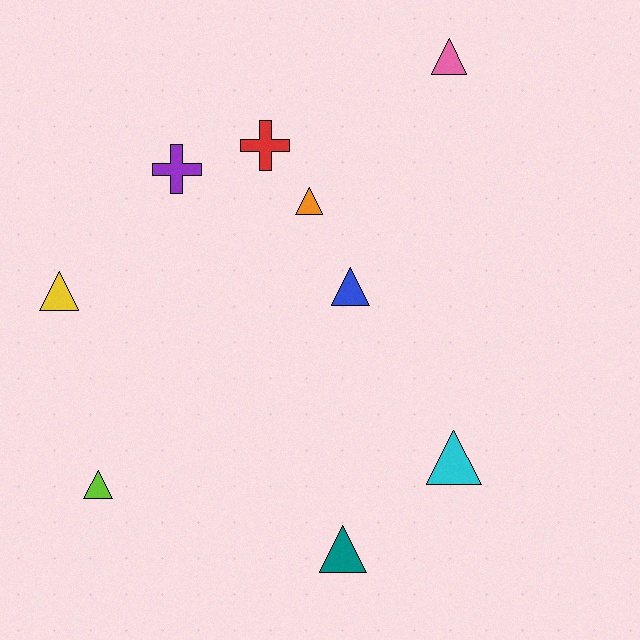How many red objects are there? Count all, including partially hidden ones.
There is 1 red object.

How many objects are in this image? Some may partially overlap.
There are 9 objects.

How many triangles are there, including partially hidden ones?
There are 7 triangles.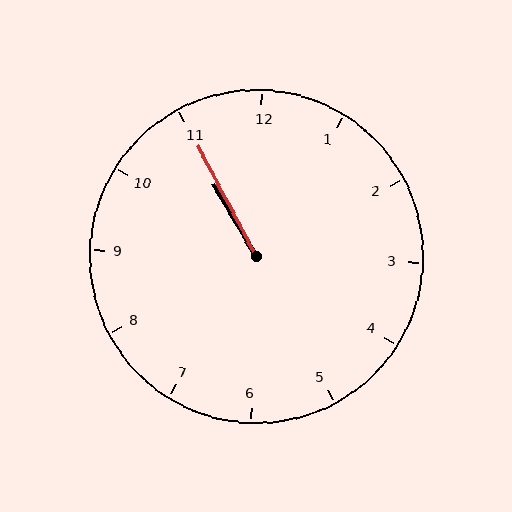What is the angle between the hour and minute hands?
Approximately 2 degrees.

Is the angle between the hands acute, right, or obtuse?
It is acute.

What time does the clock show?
10:55.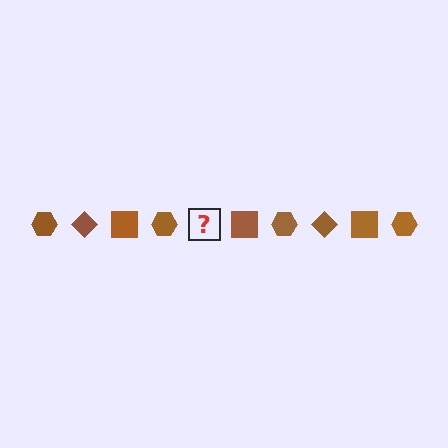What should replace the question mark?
The question mark should be replaced with a brown diamond.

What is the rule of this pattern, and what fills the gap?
The rule is that the pattern cycles through hexagon, diamond, square shapes in brown. The gap should be filled with a brown diamond.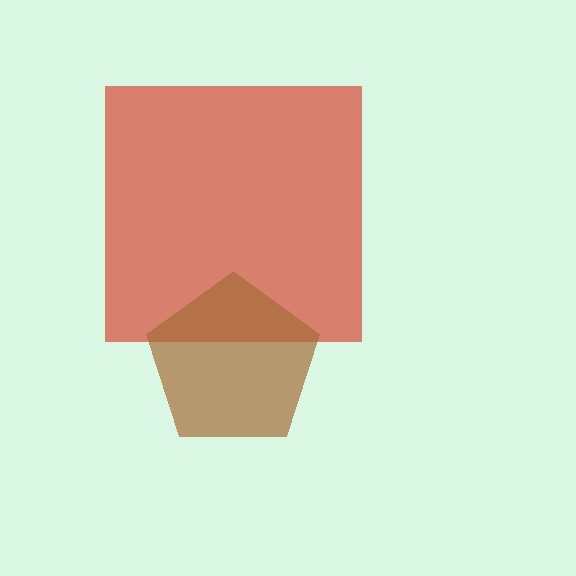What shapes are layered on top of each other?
The layered shapes are: a red square, a brown pentagon.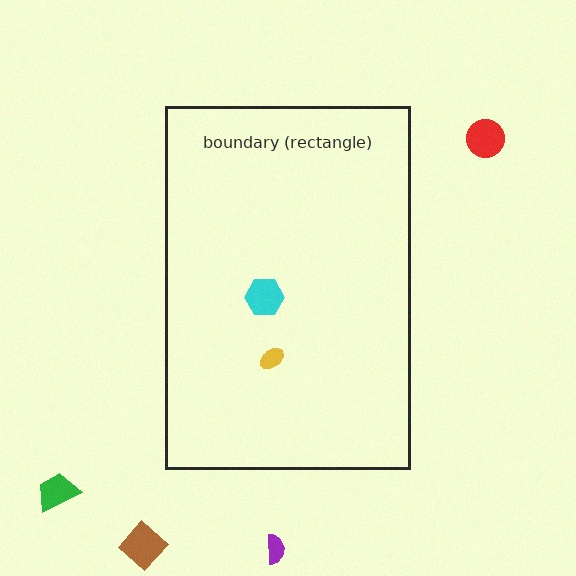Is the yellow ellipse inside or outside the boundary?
Inside.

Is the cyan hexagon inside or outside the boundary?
Inside.